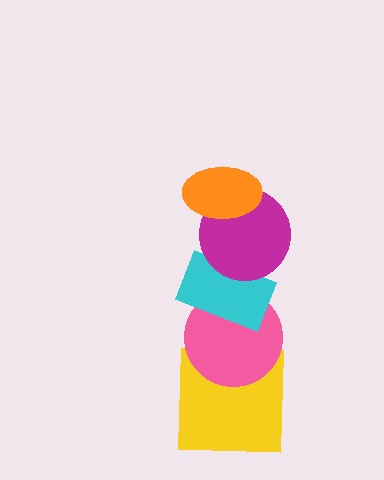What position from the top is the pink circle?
The pink circle is 4th from the top.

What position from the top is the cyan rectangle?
The cyan rectangle is 3rd from the top.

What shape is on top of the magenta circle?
The orange ellipse is on top of the magenta circle.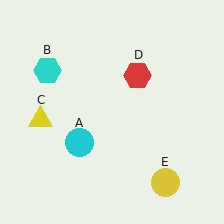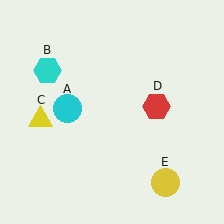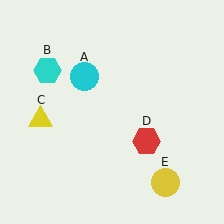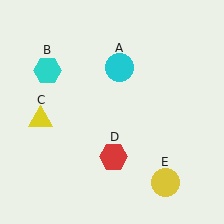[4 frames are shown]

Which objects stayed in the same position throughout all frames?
Cyan hexagon (object B) and yellow triangle (object C) and yellow circle (object E) remained stationary.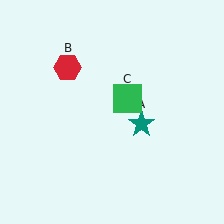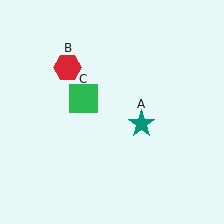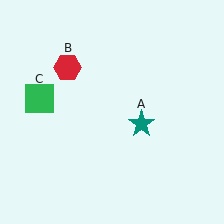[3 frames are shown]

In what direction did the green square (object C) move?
The green square (object C) moved left.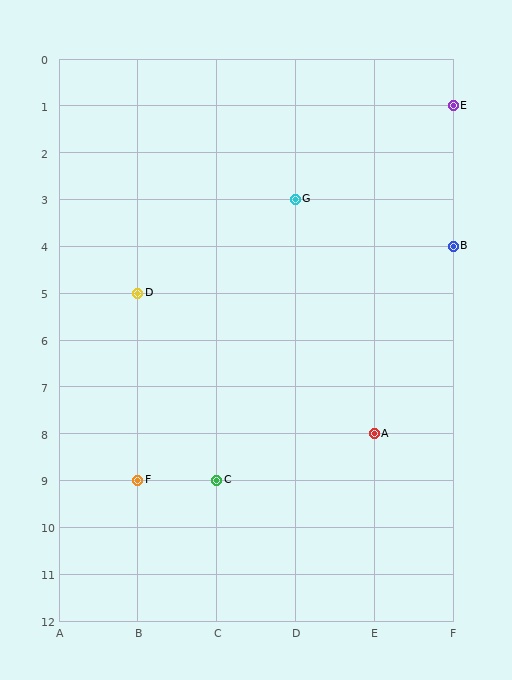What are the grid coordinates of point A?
Point A is at grid coordinates (E, 8).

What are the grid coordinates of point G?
Point G is at grid coordinates (D, 3).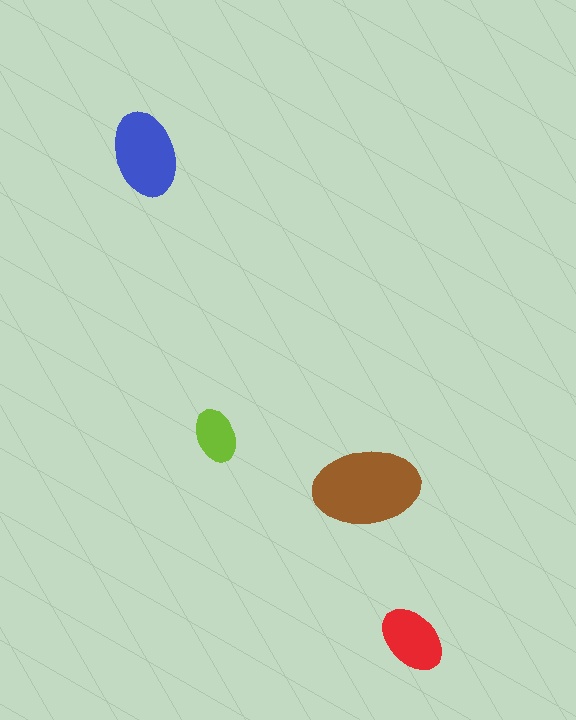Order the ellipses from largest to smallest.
the brown one, the blue one, the red one, the lime one.